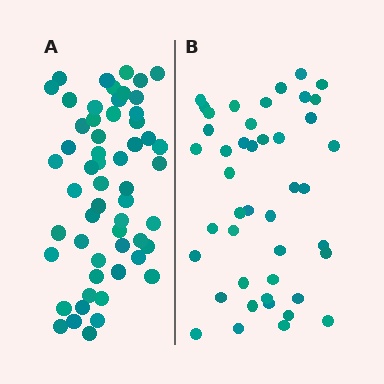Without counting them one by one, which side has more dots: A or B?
Region A (the left region) has more dots.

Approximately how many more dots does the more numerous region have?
Region A has roughly 12 or so more dots than region B.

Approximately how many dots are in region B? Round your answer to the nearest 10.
About 40 dots. (The exact count is 44, which rounds to 40.)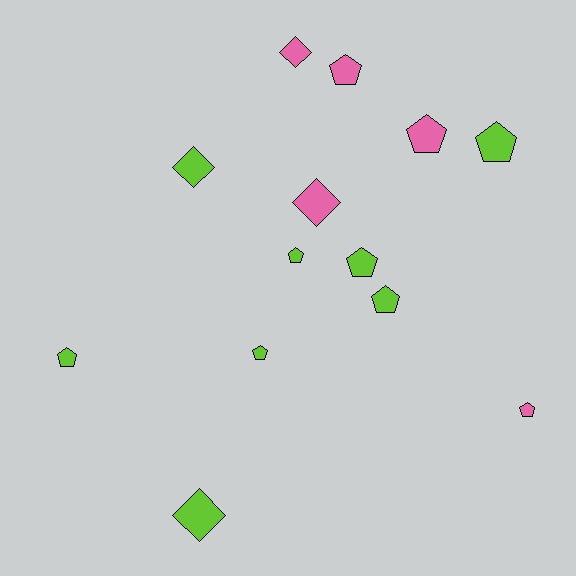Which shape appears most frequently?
Pentagon, with 9 objects.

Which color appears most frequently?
Lime, with 8 objects.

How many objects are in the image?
There are 13 objects.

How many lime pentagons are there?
There are 6 lime pentagons.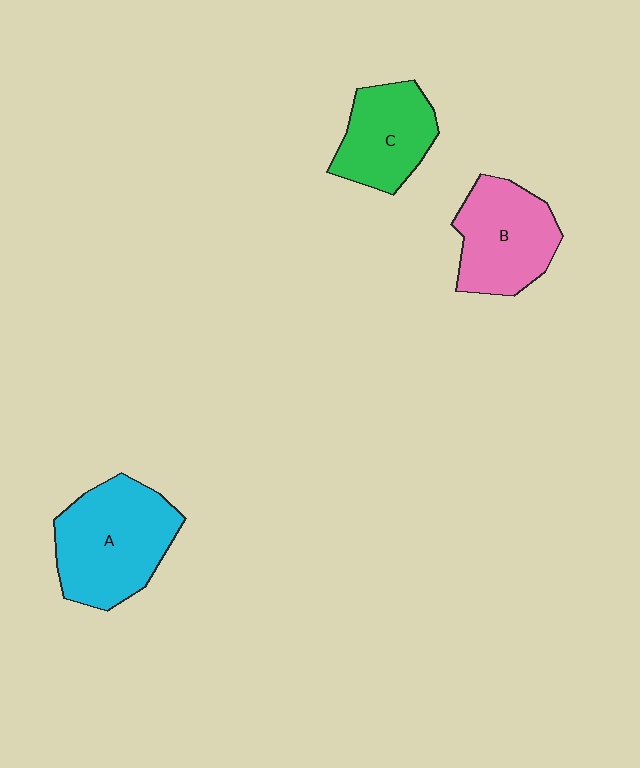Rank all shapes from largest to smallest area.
From largest to smallest: A (cyan), B (pink), C (green).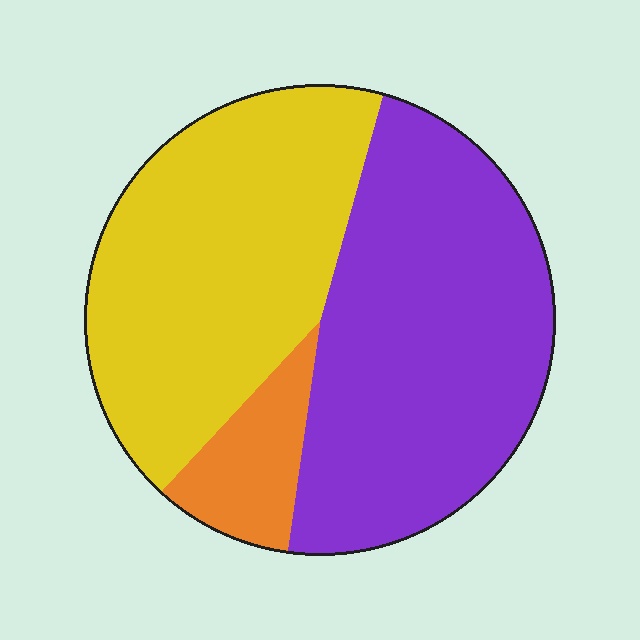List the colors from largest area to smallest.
From largest to smallest: purple, yellow, orange.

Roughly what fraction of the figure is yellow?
Yellow covers 43% of the figure.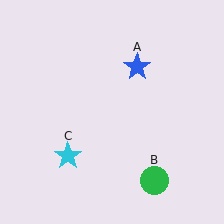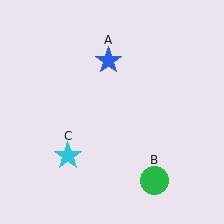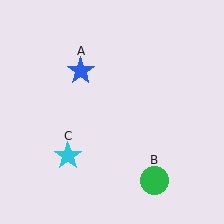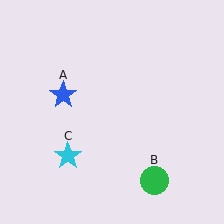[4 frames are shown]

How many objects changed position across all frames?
1 object changed position: blue star (object A).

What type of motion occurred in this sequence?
The blue star (object A) rotated counterclockwise around the center of the scene.